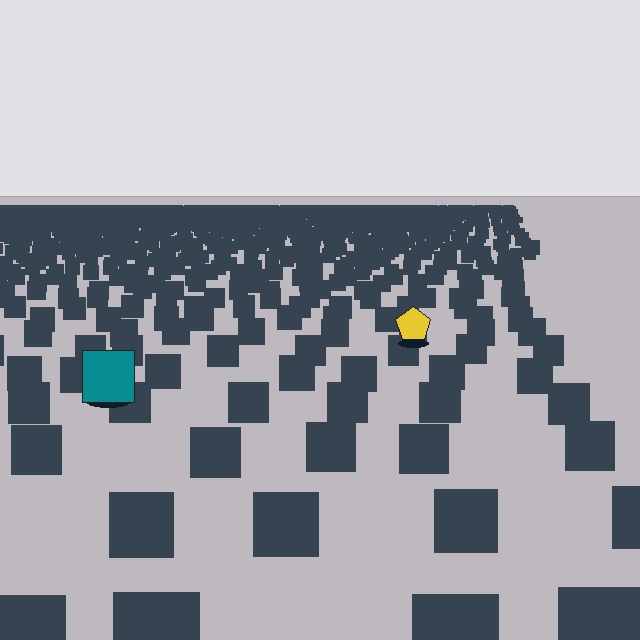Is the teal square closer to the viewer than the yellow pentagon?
Yes. The teal square is closer — you can tell from the texture gradient: the ground texture is coarser near it.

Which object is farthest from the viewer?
The yellow pentagon is farthest from the viewer. It appears smaller and the ground texture around it is denser.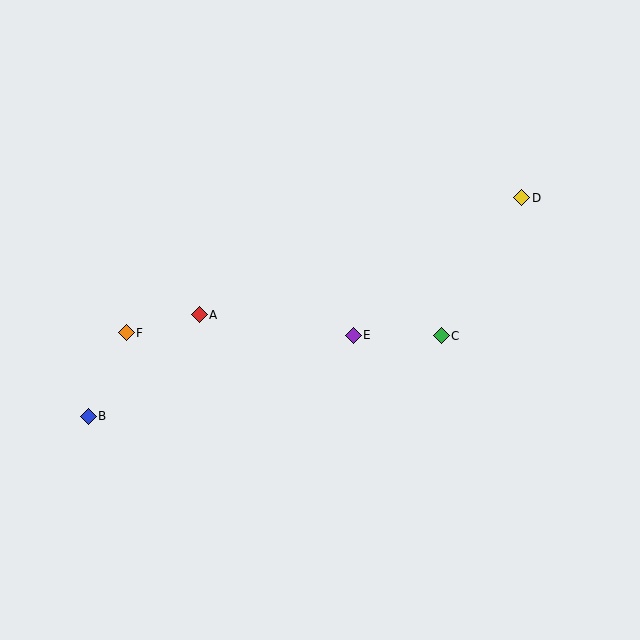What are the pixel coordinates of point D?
Point D is at (522, 198).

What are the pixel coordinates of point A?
Point A is at (199, 315).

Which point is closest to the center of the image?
Point E at (353, 335) is closest to the center.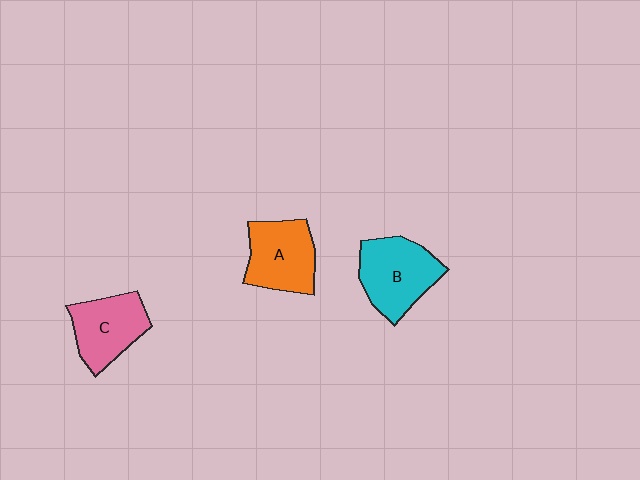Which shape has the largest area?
Shape B (cyan).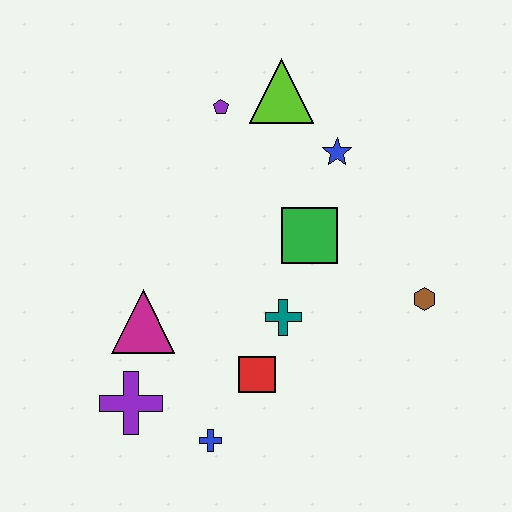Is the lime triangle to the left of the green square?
Yes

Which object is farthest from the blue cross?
The lime triangle is farthest from the blue cross.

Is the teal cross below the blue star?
Yes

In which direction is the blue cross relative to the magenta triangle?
The blue cross is below the magenta triangle.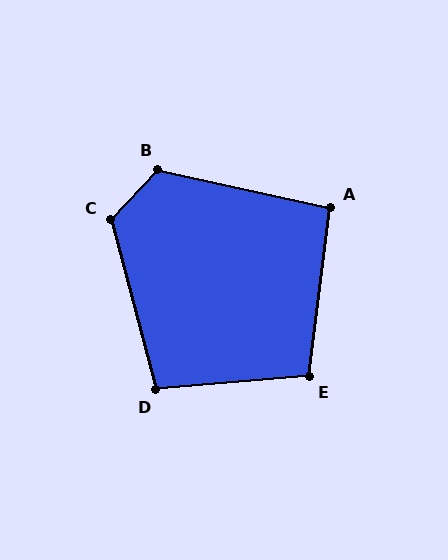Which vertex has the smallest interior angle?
A, at approximately 95 degrees.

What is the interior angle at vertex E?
Approximately 102 degrees (obtuse).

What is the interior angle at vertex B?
Approximately 121 degrees (obtuse).